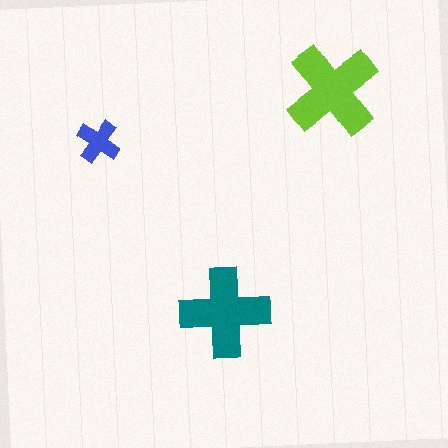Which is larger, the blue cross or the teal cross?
The teal one.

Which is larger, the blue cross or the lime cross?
The lime one.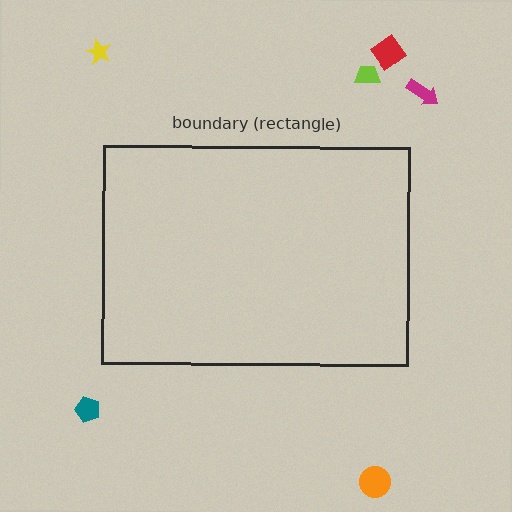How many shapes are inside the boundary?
0 inside, 6 outside.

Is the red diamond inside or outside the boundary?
Outside.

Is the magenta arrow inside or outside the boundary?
Outside.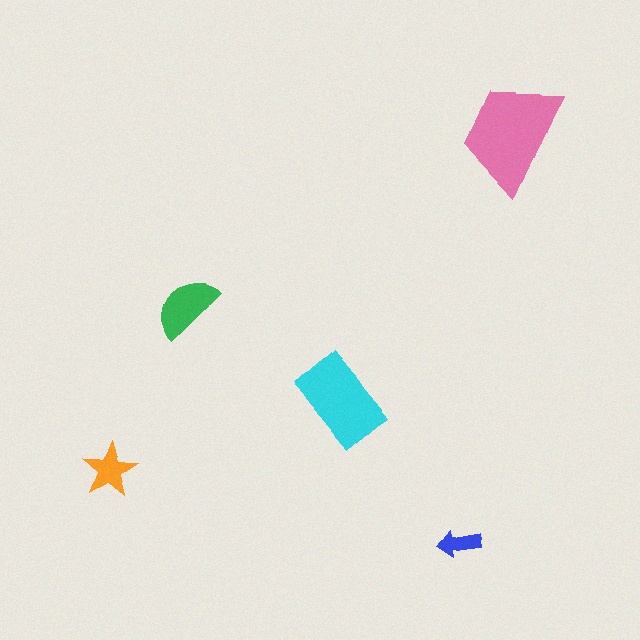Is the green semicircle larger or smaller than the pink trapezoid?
Smaller.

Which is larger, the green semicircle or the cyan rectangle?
The cyan rectangle.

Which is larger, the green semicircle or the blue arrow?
The green semicircle.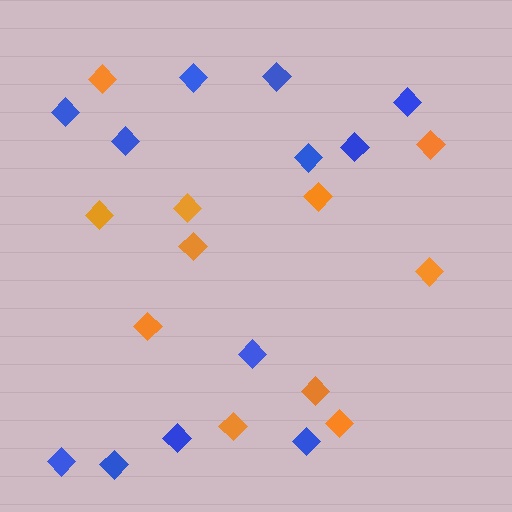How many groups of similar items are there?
There are 2 groups: one group of blue diamonds (12) and one group of orange diamonds (11).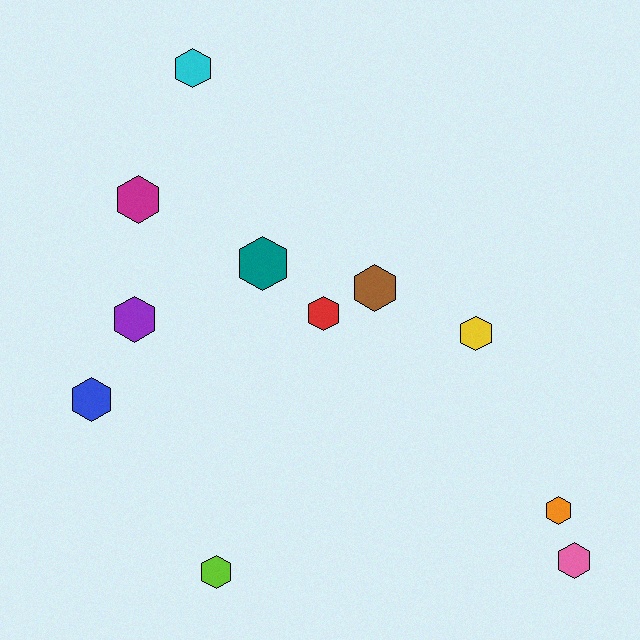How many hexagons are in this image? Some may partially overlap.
There are 11 hexagons.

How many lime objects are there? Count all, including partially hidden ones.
There is 1 lime object.